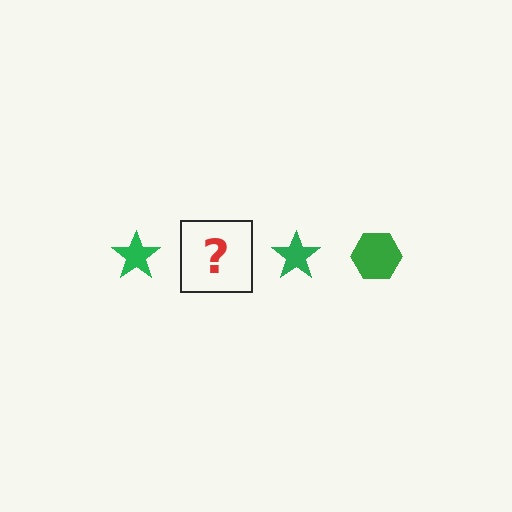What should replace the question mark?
The question mark should be replaced with a green hexagon.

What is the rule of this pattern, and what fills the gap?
The rule is that the pattern cycles through star, hexagon shapes in green. The gap should be filled with a green hexagon.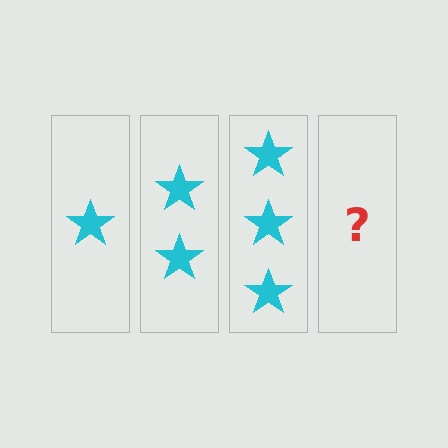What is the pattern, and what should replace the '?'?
The pattern is that each step adds one more star. The '?' should be 4 stars.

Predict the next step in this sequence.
The next step is 4 stars.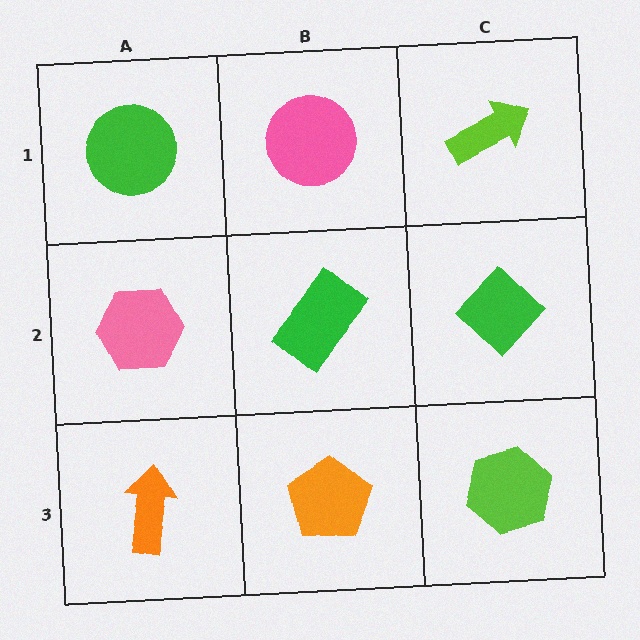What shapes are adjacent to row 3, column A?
A pink hexagon (row 2, column A), an orange pentagon (row 3, column B).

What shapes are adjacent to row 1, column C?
A green diamond (row 2, column C), a pink circle (row 1, column B).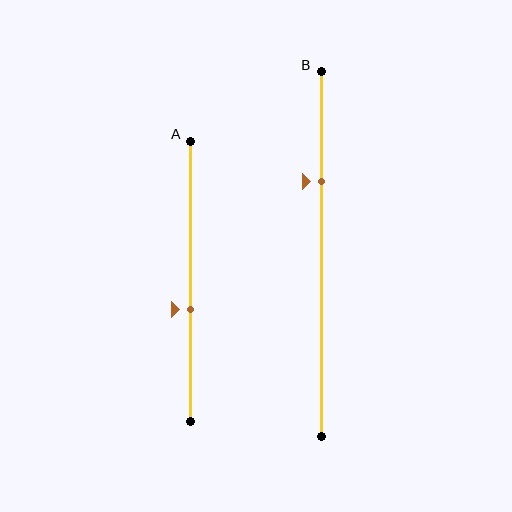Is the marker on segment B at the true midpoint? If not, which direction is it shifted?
No, the marker on segment B is shifted upward by about 20% of the segment length.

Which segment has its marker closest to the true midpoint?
Segment A has its marker closest to the true midpoint.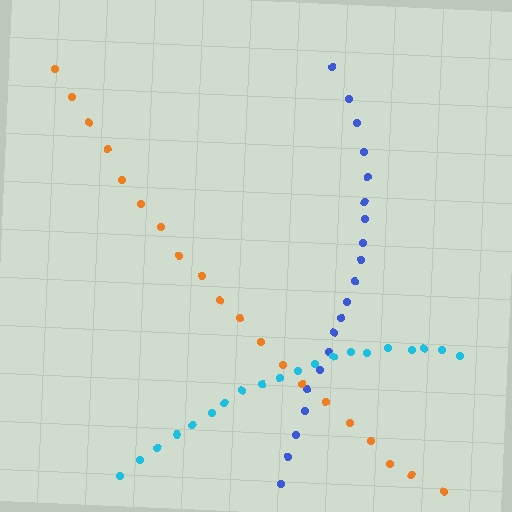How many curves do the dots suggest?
There are 3 distinct paths.